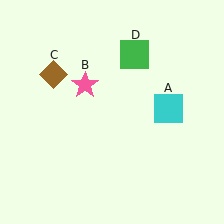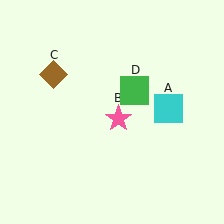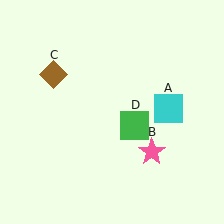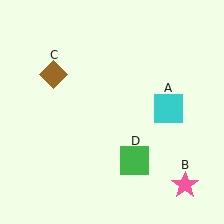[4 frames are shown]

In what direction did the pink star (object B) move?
The pink star (object B) moved down and to the right.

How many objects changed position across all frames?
2 objects changed position: pink star (object B), green square (object D).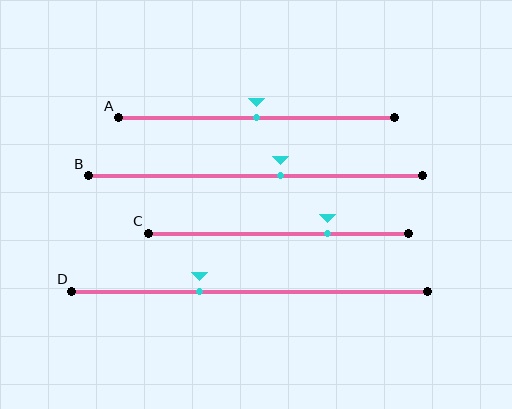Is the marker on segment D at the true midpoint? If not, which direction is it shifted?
No, the marker on segment D is shifted to the left by about 14% of the segment length.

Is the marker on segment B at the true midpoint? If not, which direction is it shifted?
No, the marker on segment B is shifted to the right by about 7% of the segment length.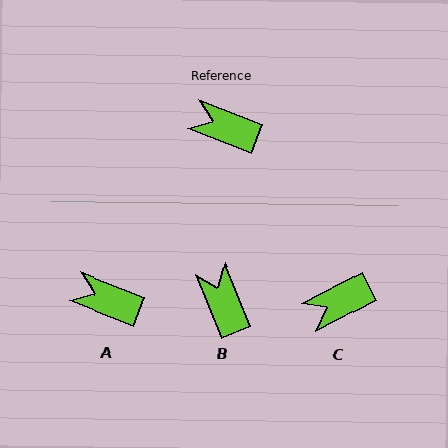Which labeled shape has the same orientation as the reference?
A.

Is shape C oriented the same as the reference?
No, it is off by about 49 degrees.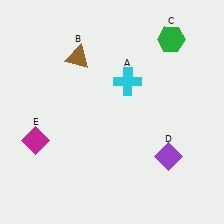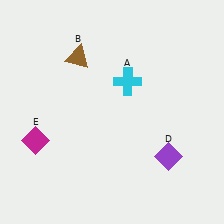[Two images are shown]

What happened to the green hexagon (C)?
The green hexagon (C) was removed in Image 2. It was in the top-right area of Image 1.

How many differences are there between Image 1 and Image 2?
There is 1 difference between the two images.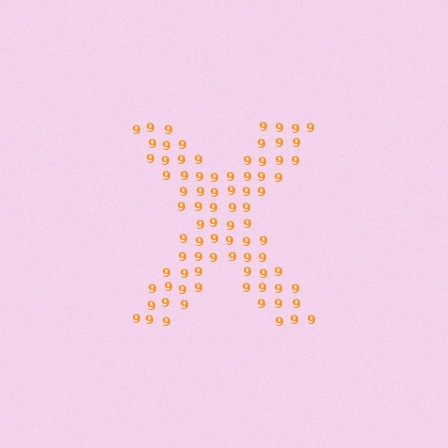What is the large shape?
The large shape is the letter X.